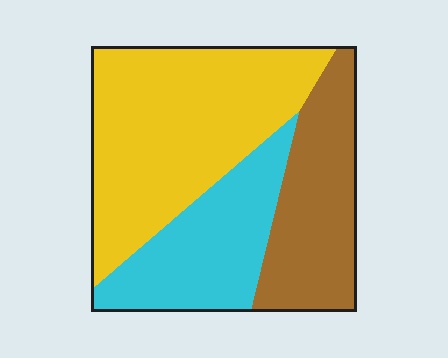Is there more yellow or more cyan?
Yellow.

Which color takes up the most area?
Yellow, at roughly 45%.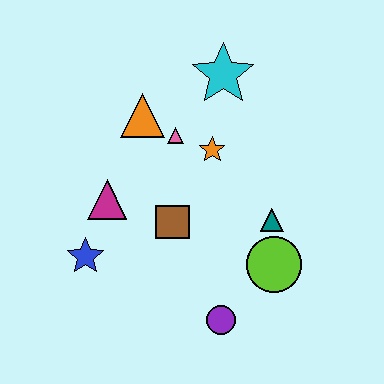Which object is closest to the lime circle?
The teal triangle is closest to the lime circle.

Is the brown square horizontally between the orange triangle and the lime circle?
Yes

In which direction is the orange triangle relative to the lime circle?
The orange triangle is above the lime circle.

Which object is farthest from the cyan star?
The purple circle is farthest from the cyan star.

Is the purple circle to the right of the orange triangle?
Yes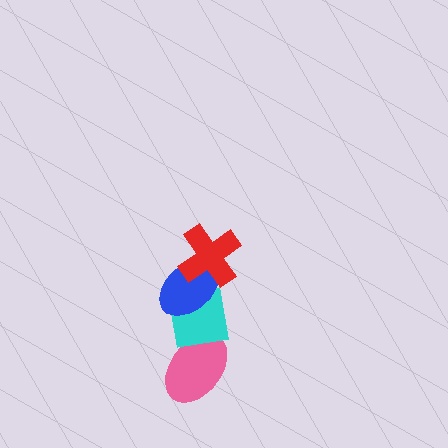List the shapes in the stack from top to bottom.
From top to bottom: the red cross, the blue ellipse, the cyan square, the pink ellipse.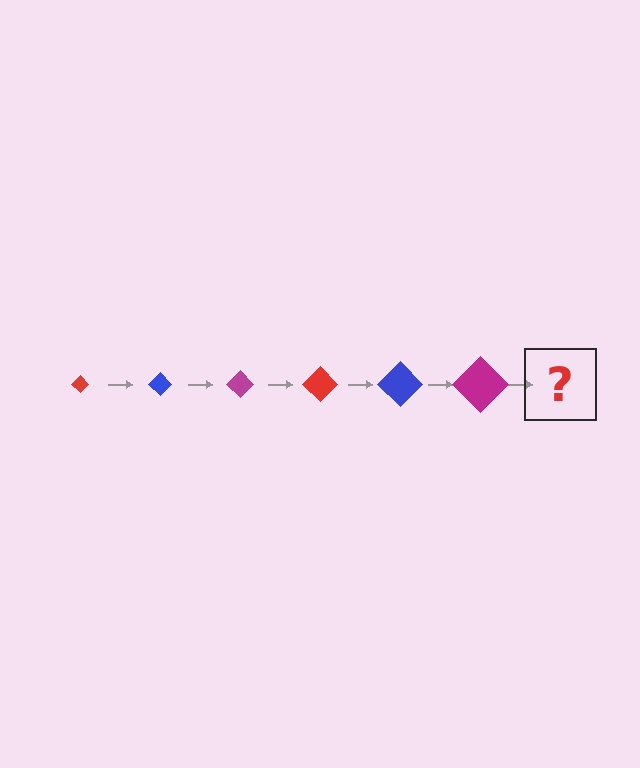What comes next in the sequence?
The next element should be a red diamond, larger than the previous one.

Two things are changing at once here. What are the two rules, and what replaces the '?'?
The two rules are that the diamond grows larger each step and the color cycles through red, blue, and magenta. The '?' should be a red diamond, larger than the previous one.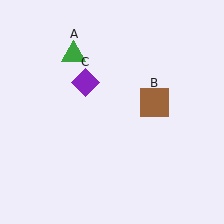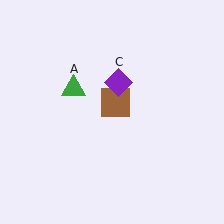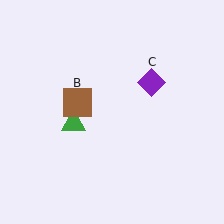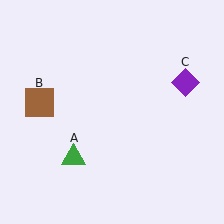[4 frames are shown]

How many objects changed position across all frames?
3 objects changed position: green triangle (object A), brown square (object B), purple diamond (object C).